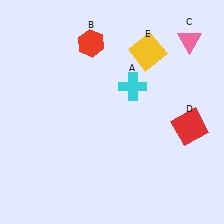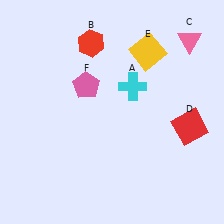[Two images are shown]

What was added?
A pink pentagon (F) was added in Image 2.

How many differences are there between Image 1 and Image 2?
There is 1 difference between the two images.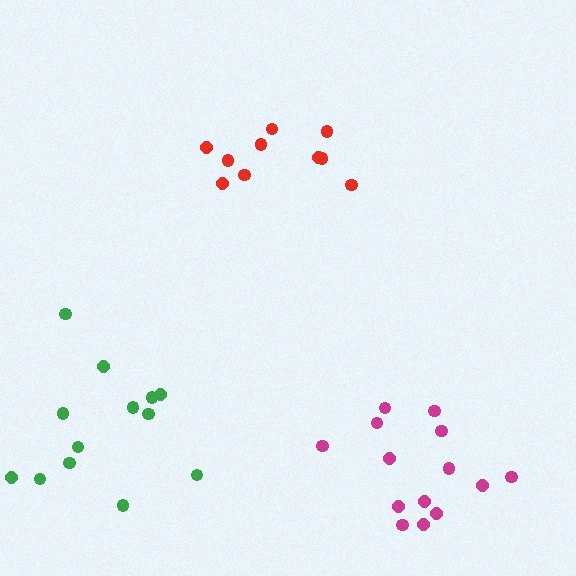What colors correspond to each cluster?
The clusters are colored: green, magenta, red.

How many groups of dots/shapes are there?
There are 3 groups.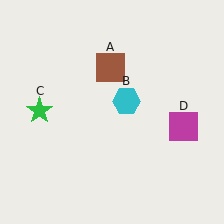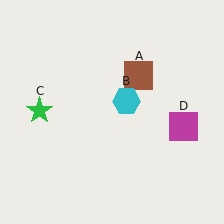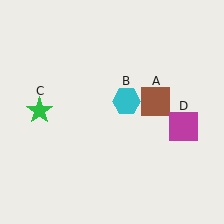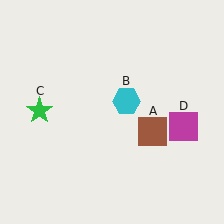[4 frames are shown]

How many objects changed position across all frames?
1 object changed position: brown square (object A).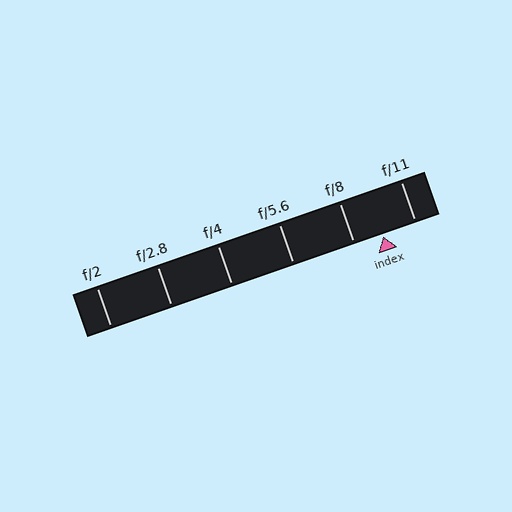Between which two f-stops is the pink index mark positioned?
The index mark is between f/8 and f/11.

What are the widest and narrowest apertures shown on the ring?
The widest aperture shown is f/2 and the narrowest is f/11.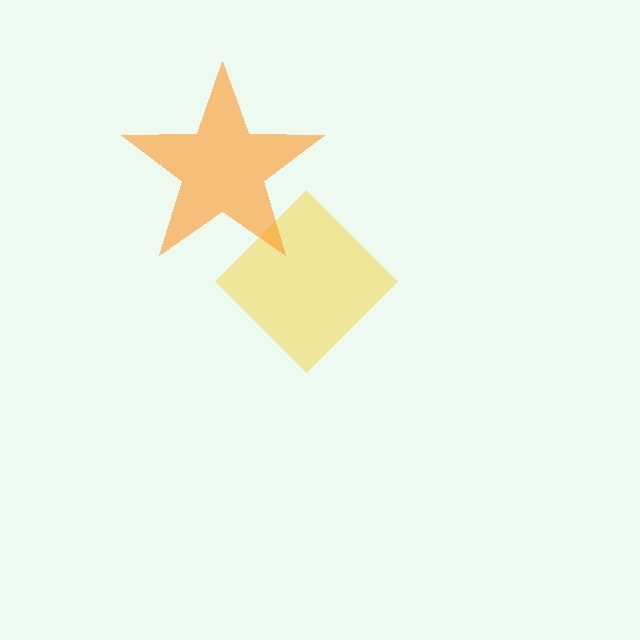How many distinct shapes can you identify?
There are 2 distinct shapes: a yellow diamond, an orange star.